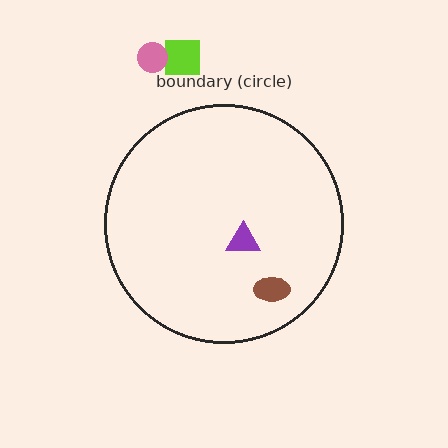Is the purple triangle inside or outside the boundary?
Inside.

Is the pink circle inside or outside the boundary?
Outside.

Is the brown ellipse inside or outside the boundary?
Inside.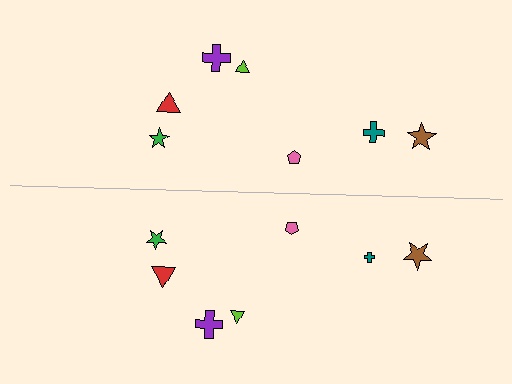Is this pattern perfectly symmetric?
No, the pattern is not perfectly symmetric. The teal cross on the bottom side has a different size than its mirror counterpart.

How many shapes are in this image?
There are 14 shapes in this image.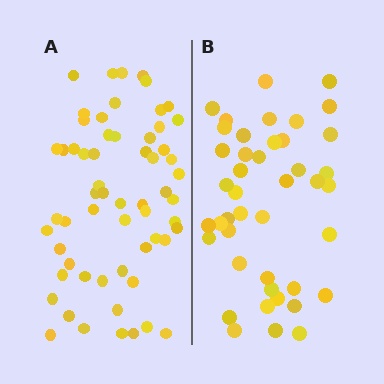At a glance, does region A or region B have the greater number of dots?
Region A (the left region) has more dots.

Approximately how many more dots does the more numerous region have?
Region A has approximately 15 more dots than region B.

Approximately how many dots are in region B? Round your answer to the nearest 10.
About 40 dots. (The exact count is 43, which rounds to 40.)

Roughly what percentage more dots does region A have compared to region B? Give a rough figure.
About 40% more.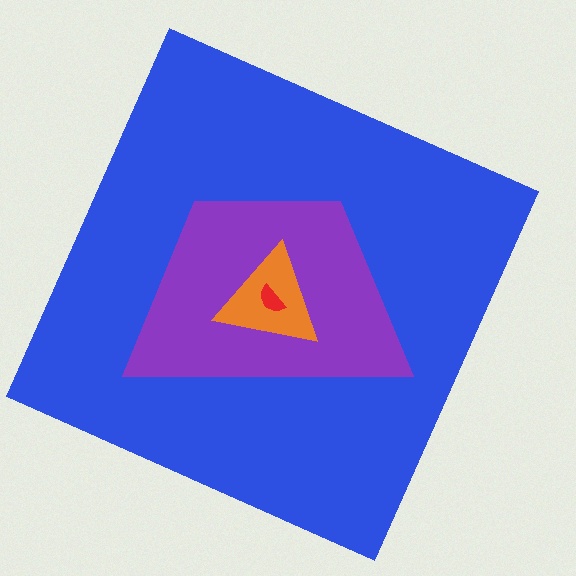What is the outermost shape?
The blue square.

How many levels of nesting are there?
4.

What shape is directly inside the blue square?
The purple trapezoid.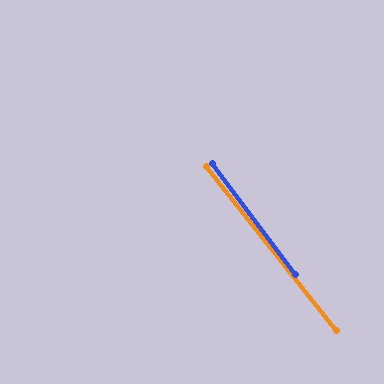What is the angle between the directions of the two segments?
Approximately 2 degrees.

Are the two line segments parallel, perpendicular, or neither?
Parallel — their directions differ by only 1.7°.